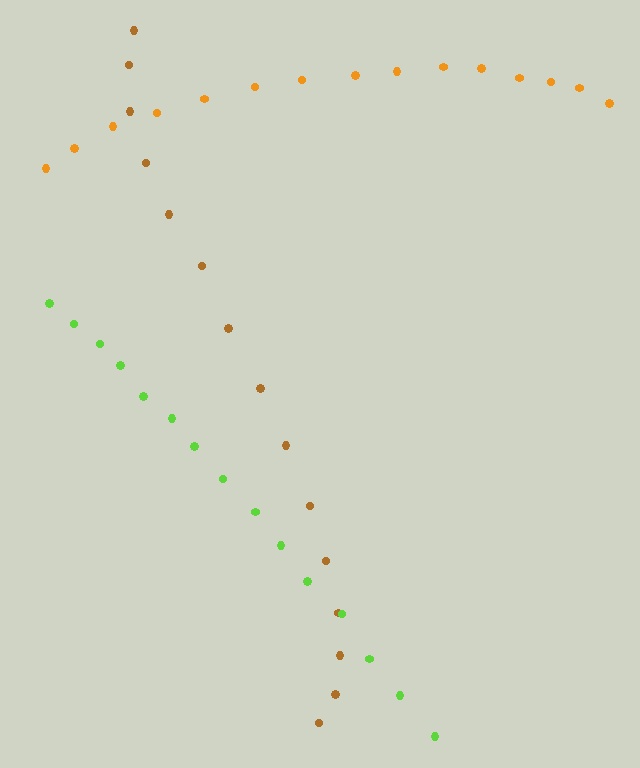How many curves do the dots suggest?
There are 3 distinct paths.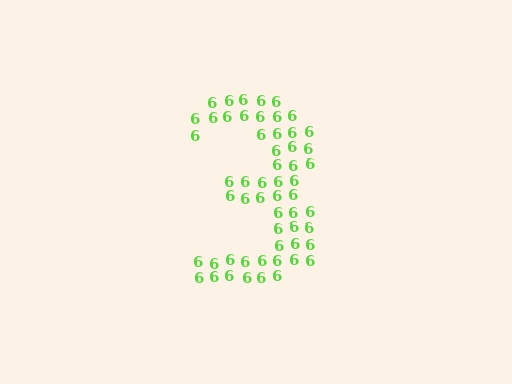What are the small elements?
The small elements are digit 6's.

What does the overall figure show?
The overall figure shows the digit 3.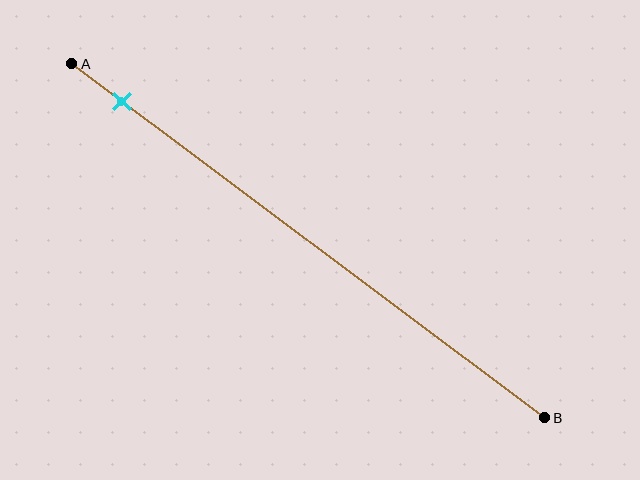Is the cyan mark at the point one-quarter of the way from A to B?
No, the mark is at about 10% from A, not at the 25% one-quarter point.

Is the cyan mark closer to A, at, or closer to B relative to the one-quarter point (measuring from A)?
The cyan mark is closer to point A than the one-quarter point of segment AB.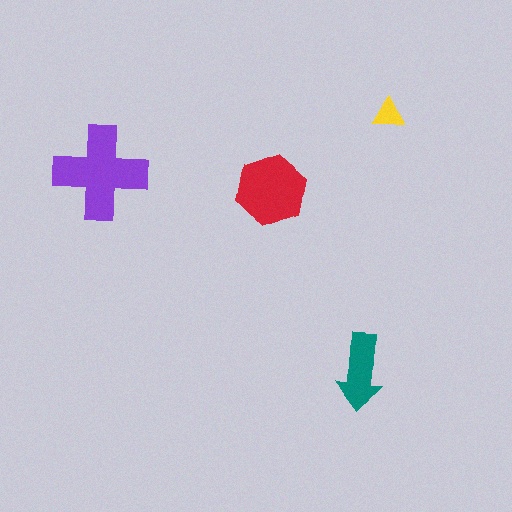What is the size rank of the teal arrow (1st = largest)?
3rd.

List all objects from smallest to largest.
The yellow triangle, the teal arrow, the red hexagon, the purple cross.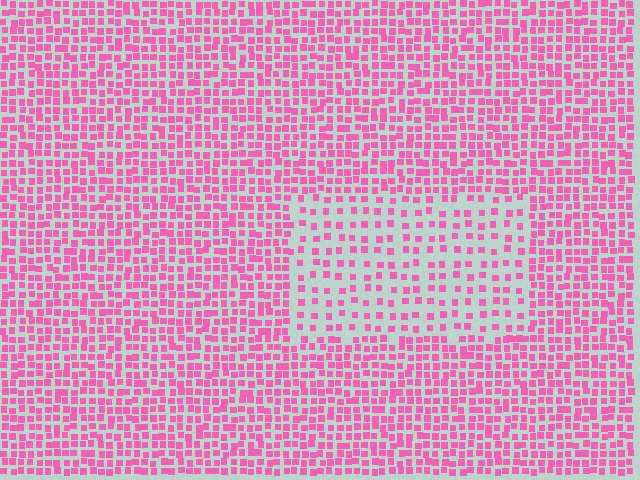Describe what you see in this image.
The image contains small pink elements arranged at two different densities. A rectangle-shaped region is visible where the elements are less densely packed than the surrounding area.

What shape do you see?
I see a rectangle.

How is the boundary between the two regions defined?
The boundary is defined by a change in element density (approximately 2.1x ratio). All elements are the same color, size, and shape.